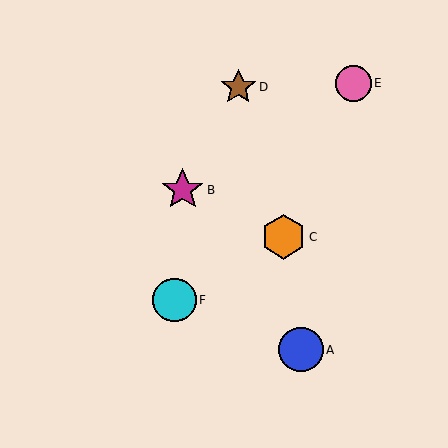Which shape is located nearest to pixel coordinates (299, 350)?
The blue circle (labeled A) at (301, 350) is nearest to that location.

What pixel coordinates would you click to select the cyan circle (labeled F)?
Click at (174, 300) to select the cyan circle F.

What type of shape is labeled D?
Shape D is a brown star.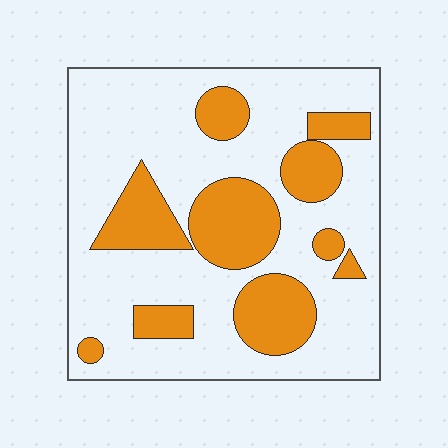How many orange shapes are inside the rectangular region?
10.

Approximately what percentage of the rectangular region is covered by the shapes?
Approximately 30%.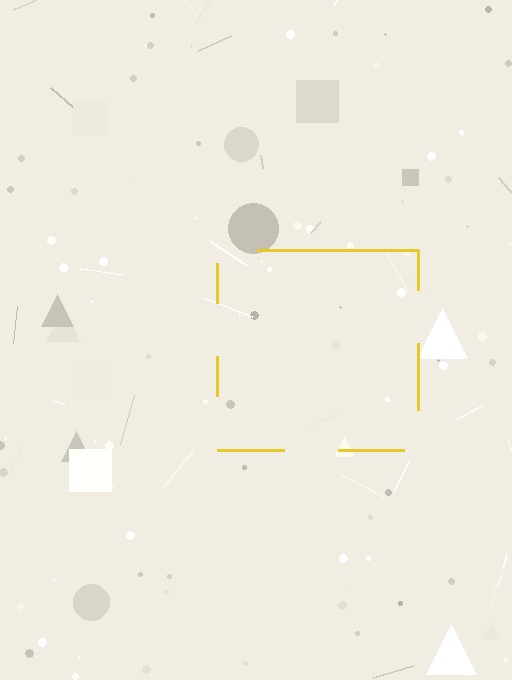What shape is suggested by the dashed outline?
The dashed outline suggests a square.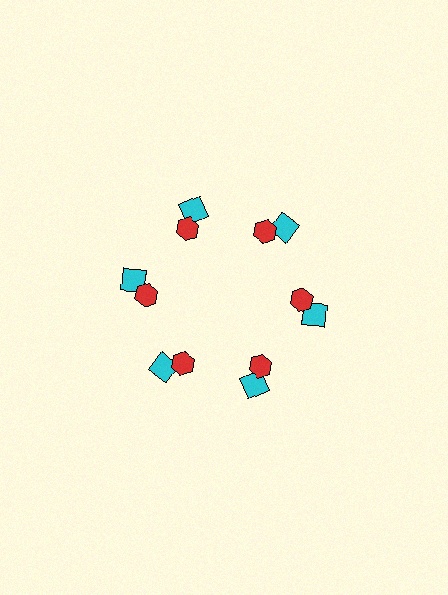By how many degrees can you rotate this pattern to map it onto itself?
The pattern maps onto itself every 60 degrees of rotation.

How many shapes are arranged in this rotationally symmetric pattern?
There are 12 shapes, arranged in 6 groups of 2.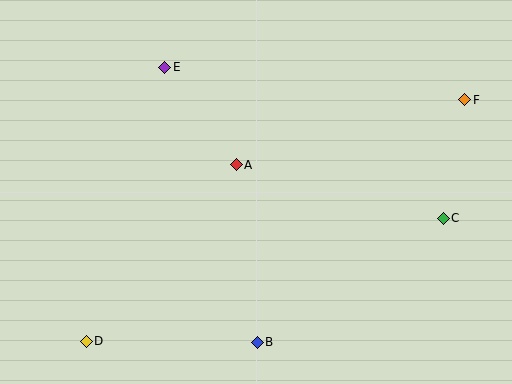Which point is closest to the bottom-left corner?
Point D is closest to the bottom-left corner.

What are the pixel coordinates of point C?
Point C is at (443, 218).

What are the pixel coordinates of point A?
Point A is at (236, 165).